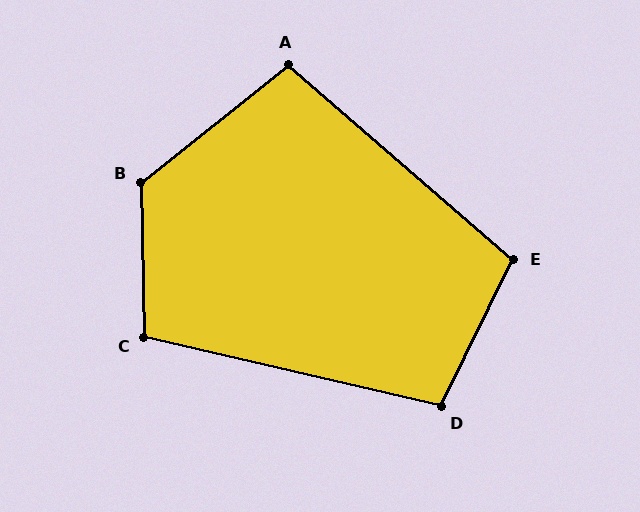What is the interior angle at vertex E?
Approximately 105 degrees (obtuse).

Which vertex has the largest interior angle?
B, at approximately 127 degrees.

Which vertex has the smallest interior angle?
A, at approximately 101 degrees.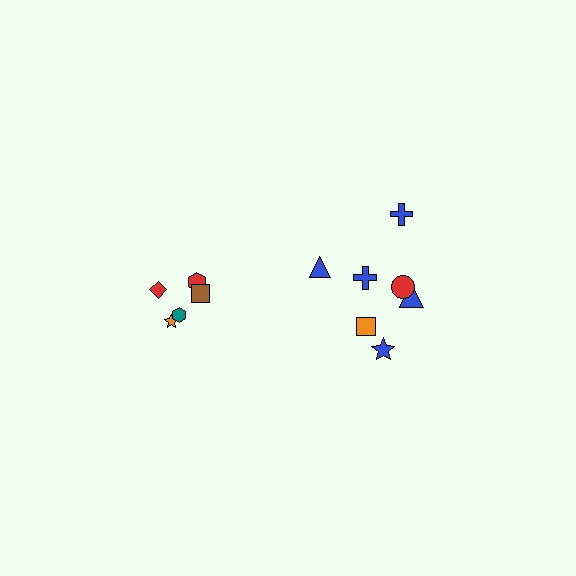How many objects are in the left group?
There are 5 objects.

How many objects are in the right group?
There are 7 objects.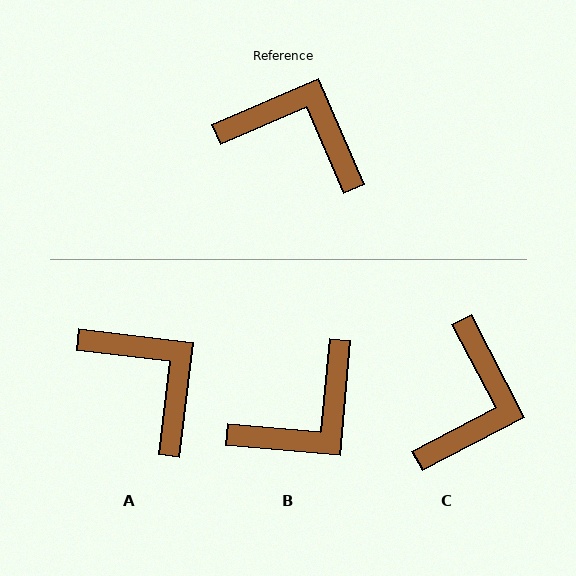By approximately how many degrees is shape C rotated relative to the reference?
Approximately 86 degrees clockwise.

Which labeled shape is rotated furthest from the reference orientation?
B, about 119 degrees away.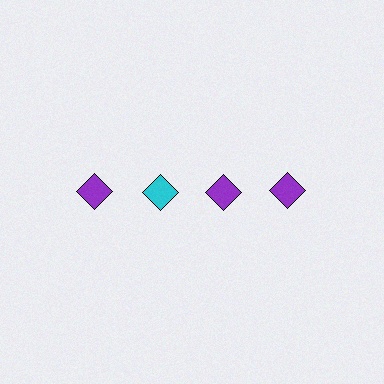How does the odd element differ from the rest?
It has a different color: cyan instead of purple.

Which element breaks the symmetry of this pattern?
The cyan diamond in the top row, second from left column breaks the symmetry. All other shapes are purple diamonds.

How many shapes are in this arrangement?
There are 4 shapes arranged in a grid pattern.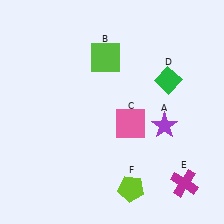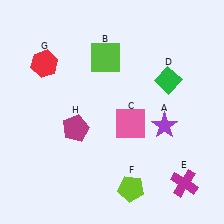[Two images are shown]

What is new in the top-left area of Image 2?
A red hexagon (G) was added in the top-left area of Image 2.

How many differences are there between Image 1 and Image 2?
There are 2 differences between the two images.